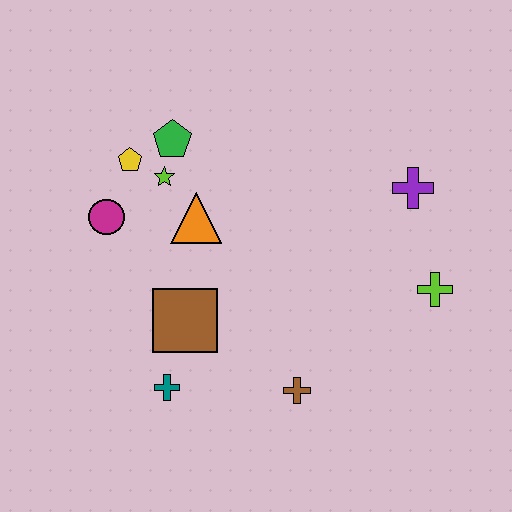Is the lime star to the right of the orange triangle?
No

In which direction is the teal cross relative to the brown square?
The teal cross is below the brown square.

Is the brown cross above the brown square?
No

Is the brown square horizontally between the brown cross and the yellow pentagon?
Yes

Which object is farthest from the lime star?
The lime cross is farthest from the lime star.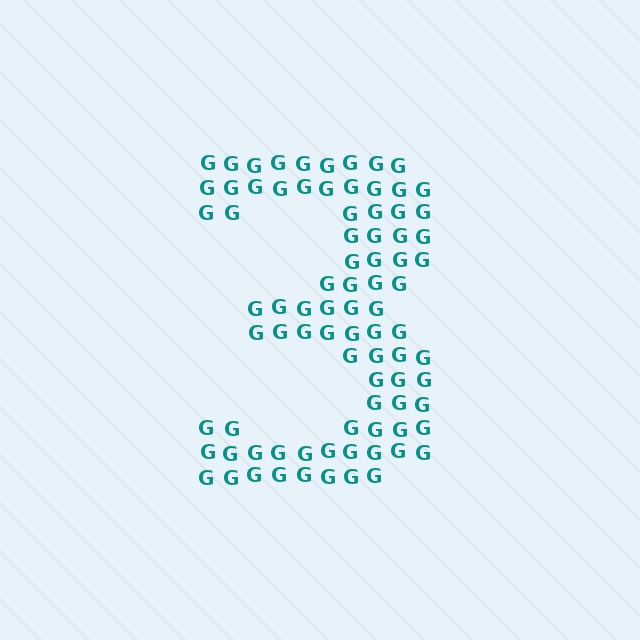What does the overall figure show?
The overall figure shows the digit 3.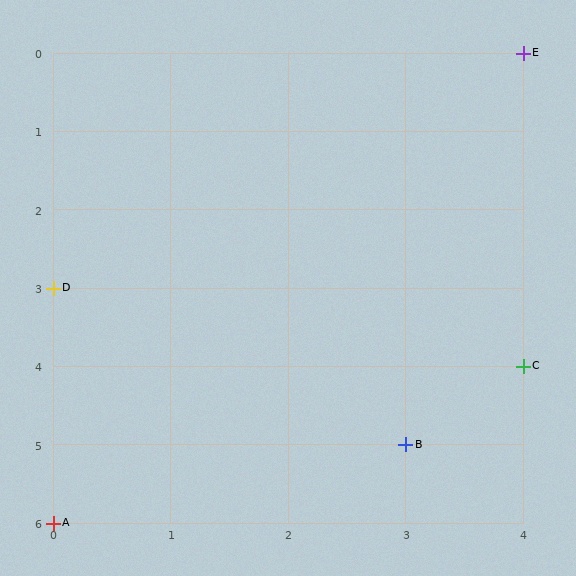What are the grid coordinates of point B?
Point B is at grid coordinates (3, 5).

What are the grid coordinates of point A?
Point A is at grid coordinates (0, 6).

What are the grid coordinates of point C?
Point C is at grid coordinates (4, 4).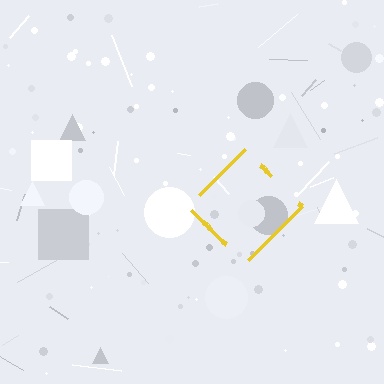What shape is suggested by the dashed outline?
The dashed outline suggests a diamond.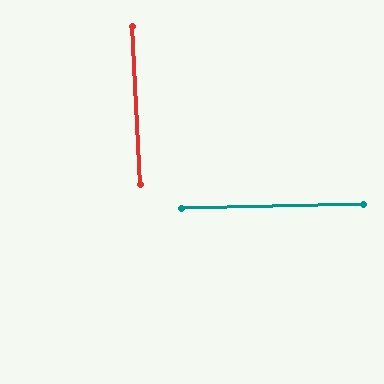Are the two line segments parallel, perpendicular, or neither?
Perpendicular — they meet at approximately 88°.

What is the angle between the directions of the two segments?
Approximately 88 degrees.